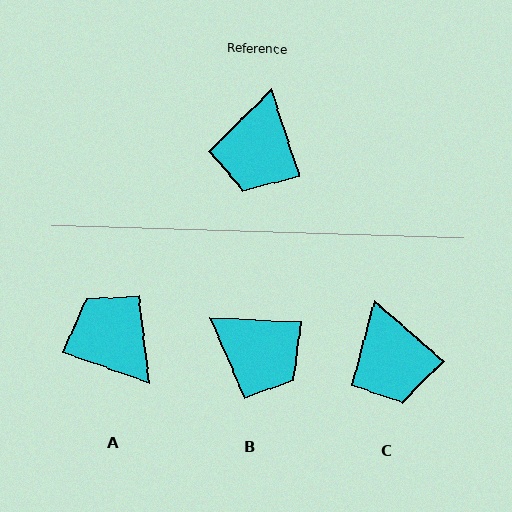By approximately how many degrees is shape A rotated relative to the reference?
Approximately 128 degrees clockwise.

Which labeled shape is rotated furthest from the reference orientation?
A, about 128 degrees away.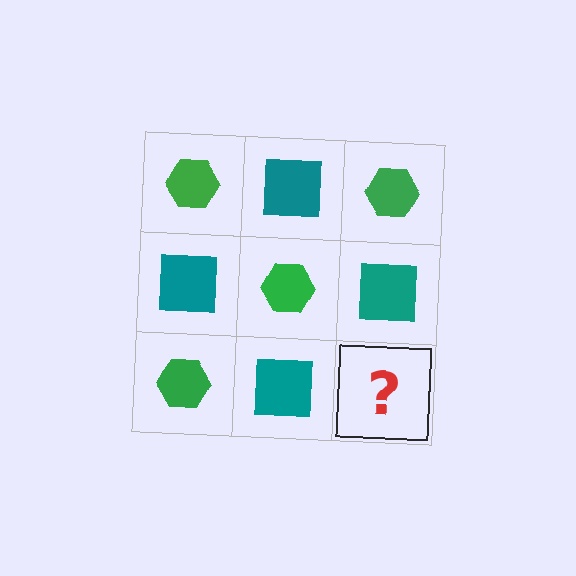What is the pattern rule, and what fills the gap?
The rule is that it alternates green hexagon and teal square in a checkerboard pattern. The gap should be filled with a green hexagon.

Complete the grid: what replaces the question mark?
The question mark should be replaced with a green hexagon.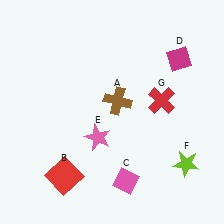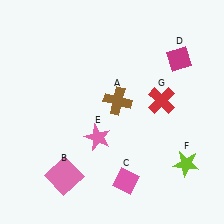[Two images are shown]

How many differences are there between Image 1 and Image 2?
There is 1 difference between the two images.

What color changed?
The square (B) changed from red in Image 1 to pink in Image 2.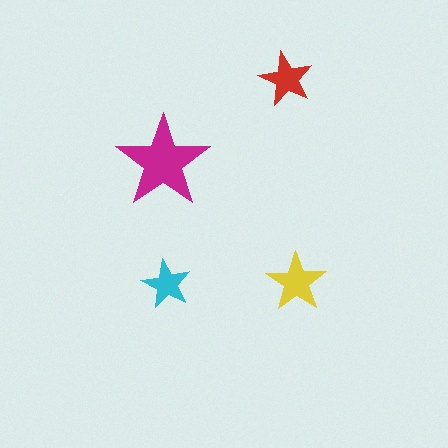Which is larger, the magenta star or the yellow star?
The magenta one.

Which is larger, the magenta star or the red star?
The magenta one.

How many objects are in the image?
There are 4 objects in the image.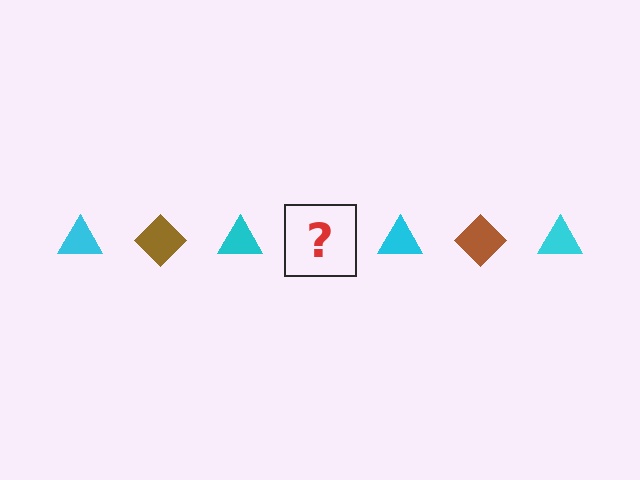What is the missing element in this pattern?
The missing element is a brown diamond.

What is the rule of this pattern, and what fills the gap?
The rule is that the pattern alternates between cyan triangle and brown diamond. The gap should be filled with a brown diamond.